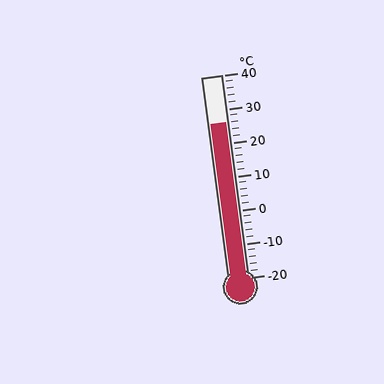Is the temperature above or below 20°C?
The temperature is above 20°C.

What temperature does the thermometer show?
The thermometer shows approximately 26°C.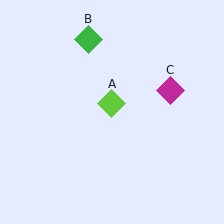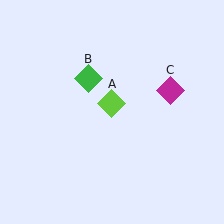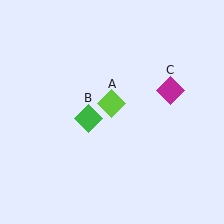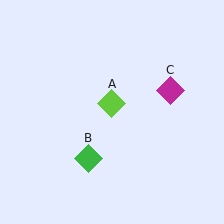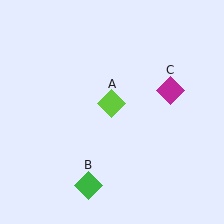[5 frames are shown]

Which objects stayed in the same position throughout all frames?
Lime diamond (object A) and magenta diamond (object C) remained stationary.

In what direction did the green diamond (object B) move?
The green diamond (object B) moved down.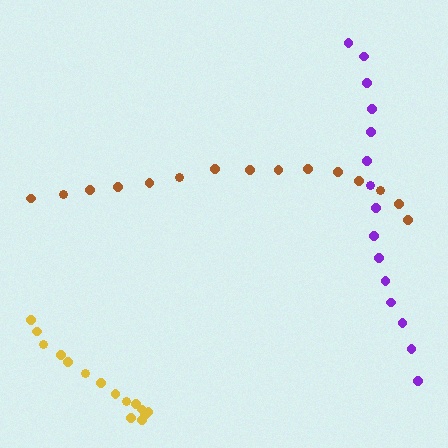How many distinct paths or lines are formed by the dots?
There are 3 distinct paths.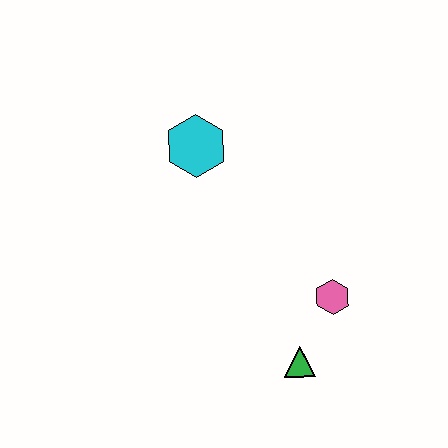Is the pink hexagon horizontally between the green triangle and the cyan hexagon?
No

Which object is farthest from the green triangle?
The cyan hexagon is farthest from the green triangle.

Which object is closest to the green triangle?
The pink hexagon is closest to the green triangle.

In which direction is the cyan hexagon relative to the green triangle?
The cyan hexagon is above the green triangle.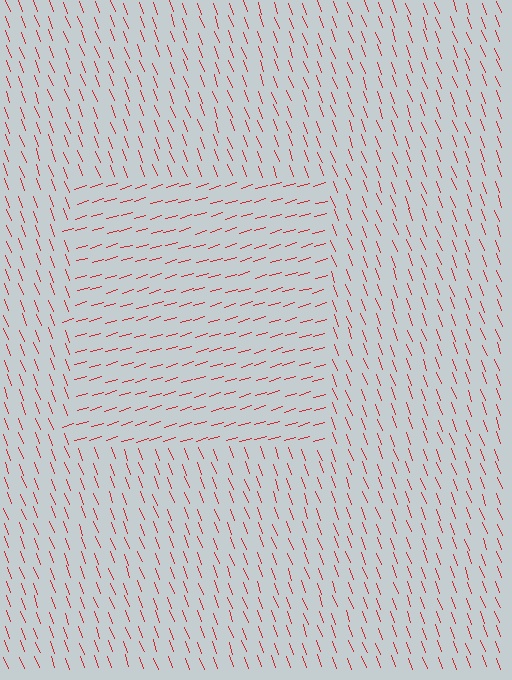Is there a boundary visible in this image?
Yes, there is a texture boundary formed by a change in line orientation.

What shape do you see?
I see a rectangle.